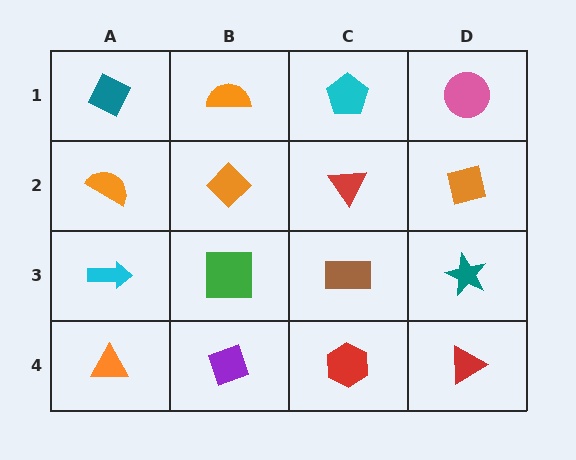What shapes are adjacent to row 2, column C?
A cyan pentagon (row 1, column C), a brown rectangle (row 3, column C), an orange diamond (row 2, column B), an orange square (row 2, column D).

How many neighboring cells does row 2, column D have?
3.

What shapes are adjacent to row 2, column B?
An orange semicircle (row 1, column B), a green square (row 3, column B), an orange semicircle (row 2, column A), a red triangle (row 2, column C).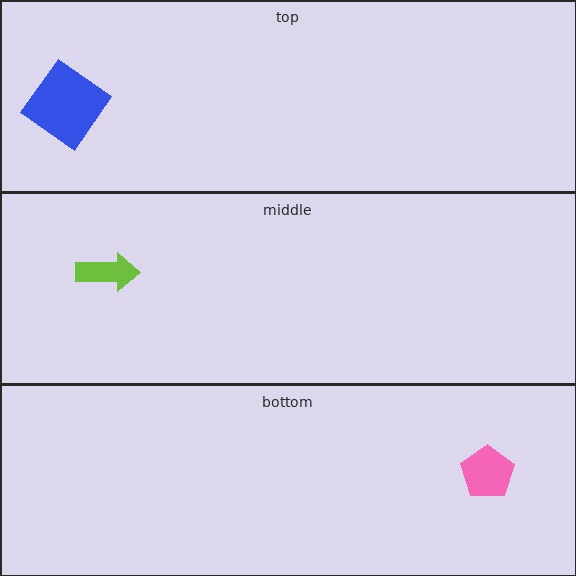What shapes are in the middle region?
The lime arrow.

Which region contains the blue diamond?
The top region.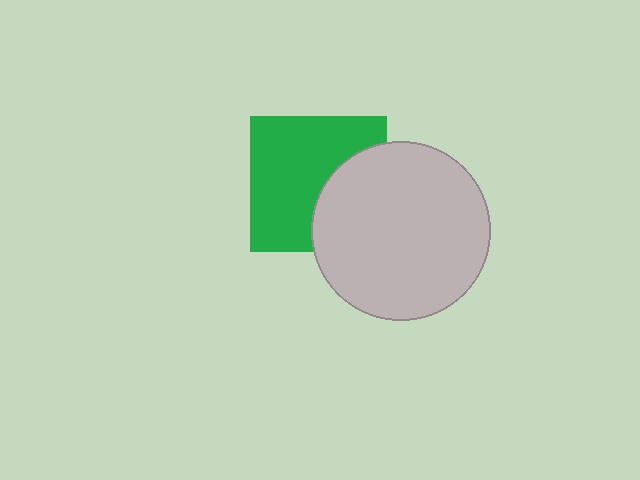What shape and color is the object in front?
The object in front is a light gray circle.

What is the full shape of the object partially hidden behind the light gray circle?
The partially hidden object is a green square.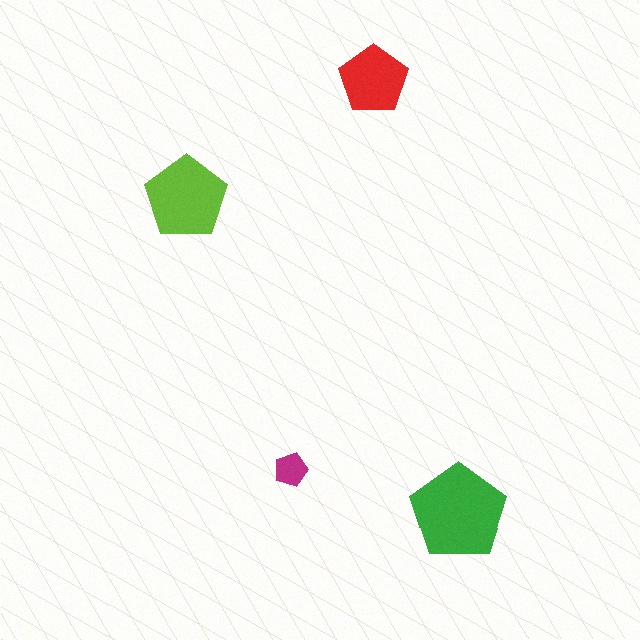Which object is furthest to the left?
The lime pentagon is leftmost.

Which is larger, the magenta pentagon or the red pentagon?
The red one.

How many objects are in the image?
There are 4 objects in the image.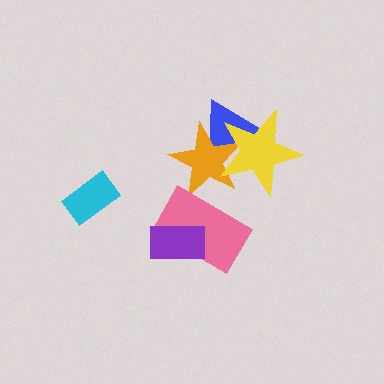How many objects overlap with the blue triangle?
2 objects overlap with the blue triangle.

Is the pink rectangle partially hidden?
Yes, it is partially covered by another shape.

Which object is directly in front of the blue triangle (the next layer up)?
The orange star is directly in front of the blue triangle.